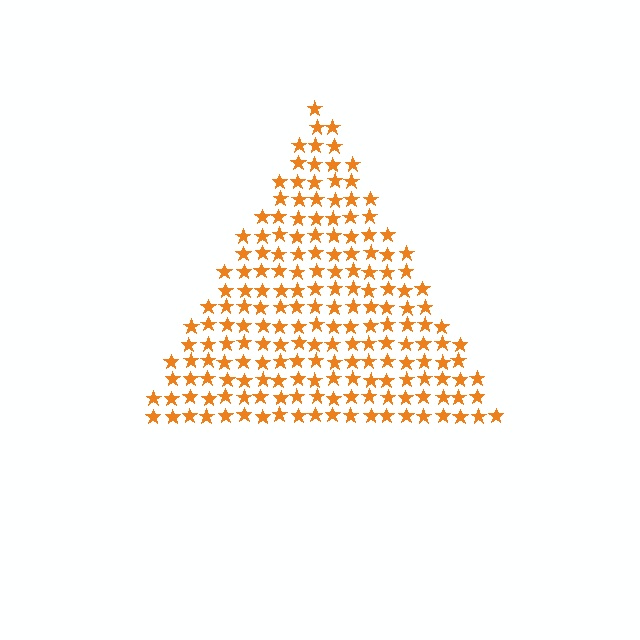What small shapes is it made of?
It is made of small stars.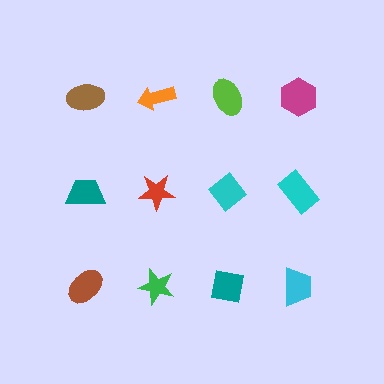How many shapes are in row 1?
4 shapes.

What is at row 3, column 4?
A cyan trapezoid.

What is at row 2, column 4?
A cyan rectangle.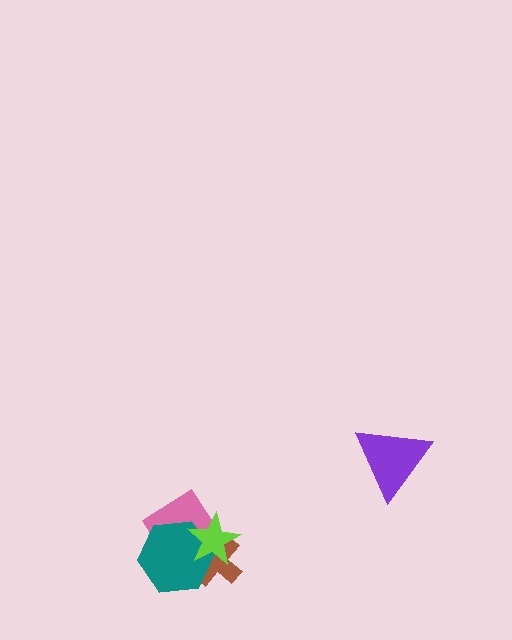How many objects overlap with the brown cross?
3 objects overlap with the brown cross.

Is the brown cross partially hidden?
Yes, it is partially covered by another shape.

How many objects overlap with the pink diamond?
3 objects overlap with the pink diamond.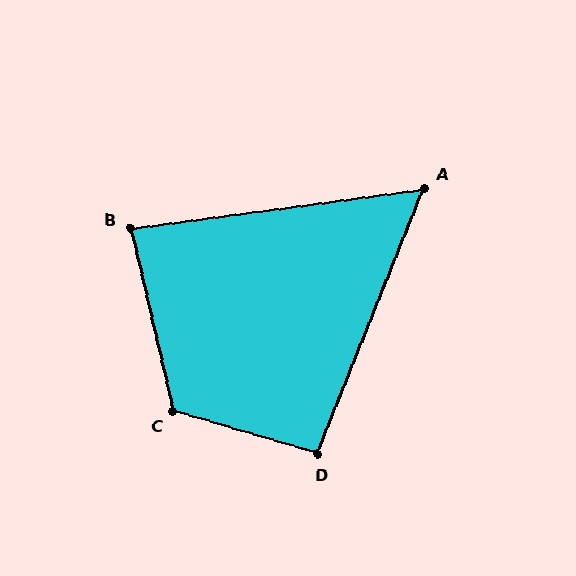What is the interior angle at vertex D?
Approximately 95 degrees (obtuse).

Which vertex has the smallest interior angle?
A, at approximately 60 degrees.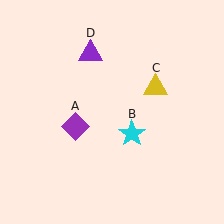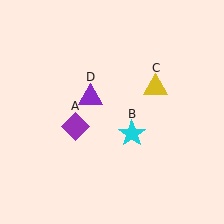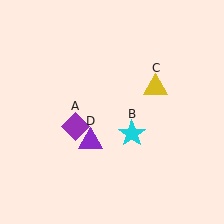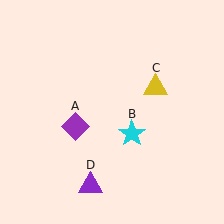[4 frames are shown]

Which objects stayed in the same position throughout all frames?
Purple diamond (object A) and cyan star (object B) and yellow triangle (object C) remained stationary.